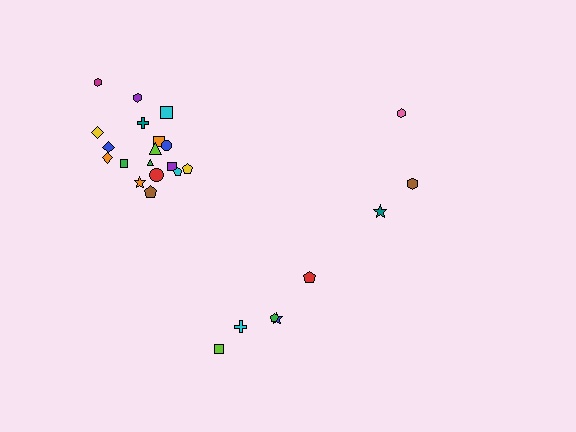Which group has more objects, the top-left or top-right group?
The top-left group.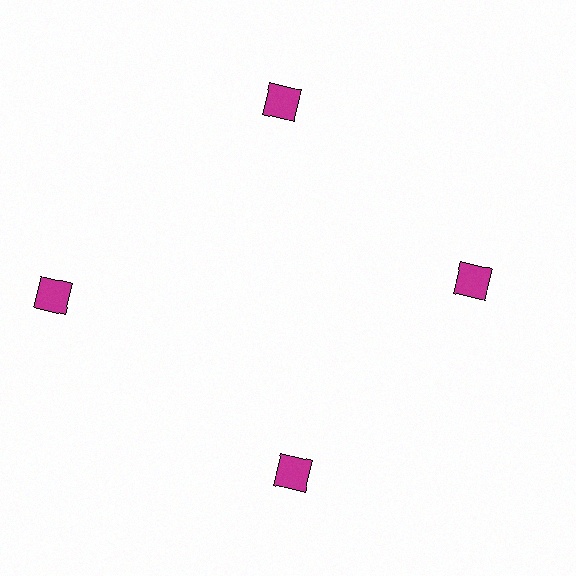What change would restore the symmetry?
The symmetry would be restored by moving it inward, back onto the ring so that all 4 diamonds sit at equal angles and equal distance from the center.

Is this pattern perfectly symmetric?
No. The 4 magenta diamonds are arranged in a ring, but one element near the 9 o'clock position is pushed outward from the center, breaking the 4-fold rotational symmetry.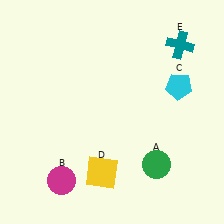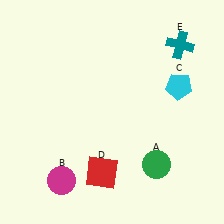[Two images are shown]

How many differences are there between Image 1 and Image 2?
There is 1 difference between the two images.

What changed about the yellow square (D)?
In Image 1, D is yellow. In Image 2, it changed to red.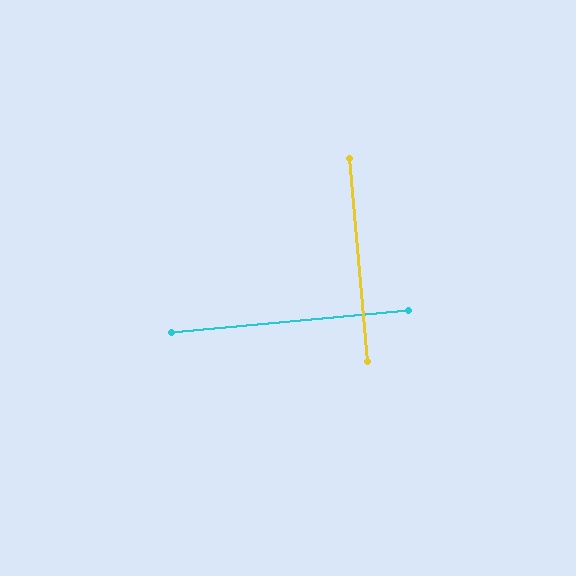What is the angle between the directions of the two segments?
Approximately 90 degrees.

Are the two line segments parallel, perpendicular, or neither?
Perpendicular — they meet at approximately 90°.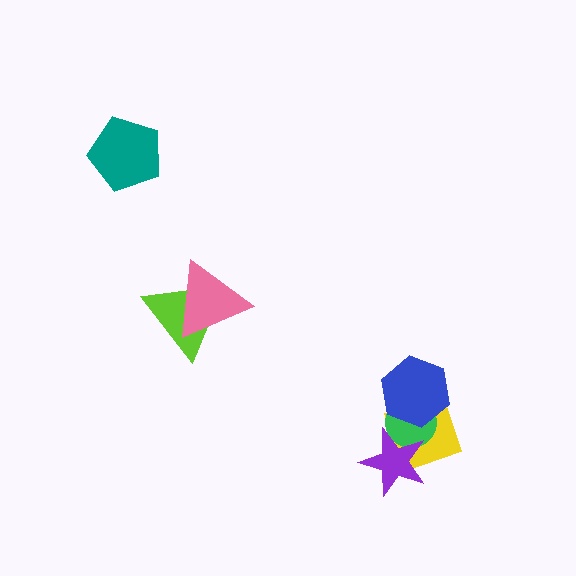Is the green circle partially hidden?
Yes, it is partially covered by another shape.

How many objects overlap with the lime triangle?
1 object overlaps with the lime triangle.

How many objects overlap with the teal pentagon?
0 objects overlap with the teal pentagon.